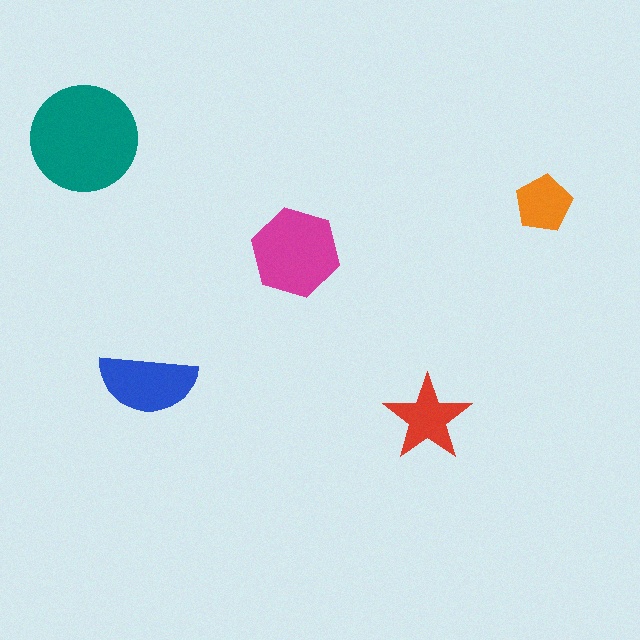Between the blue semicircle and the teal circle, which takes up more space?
The teal circle.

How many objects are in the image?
There are 5 objects in the image.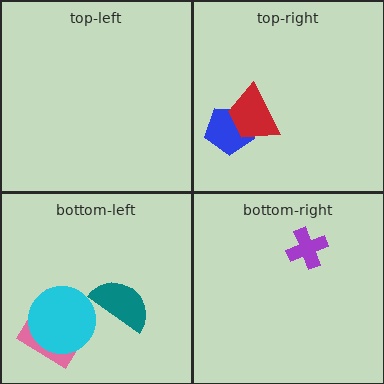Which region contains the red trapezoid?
The top-right region.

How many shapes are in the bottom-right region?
1.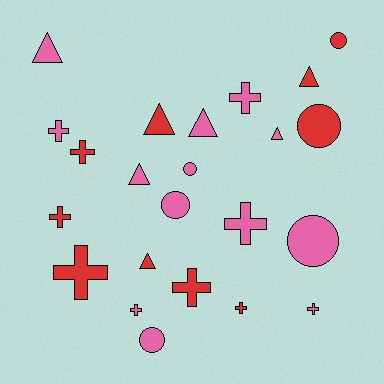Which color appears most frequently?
Pink, with 13 objects.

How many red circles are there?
There are 2 red circles.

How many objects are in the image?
There are 23 objects.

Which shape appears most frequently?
Cross, with 10 objects.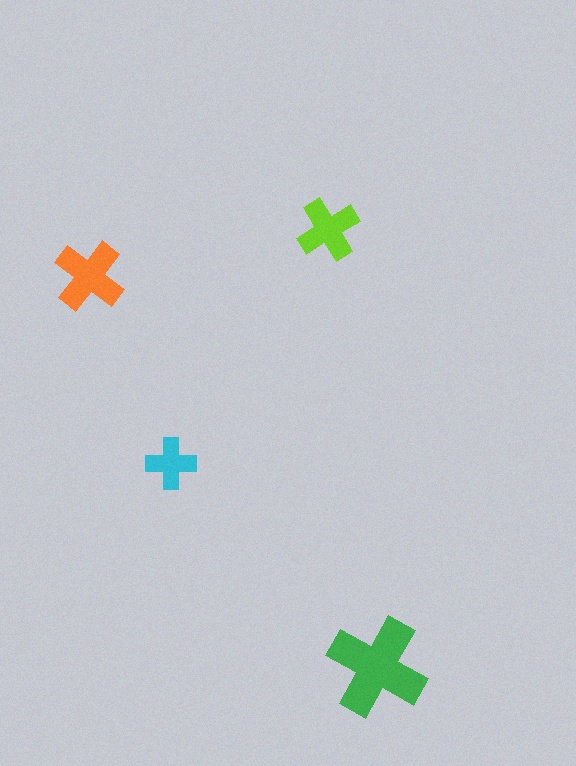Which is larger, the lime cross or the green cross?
The green one.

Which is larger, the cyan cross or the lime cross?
The lime one.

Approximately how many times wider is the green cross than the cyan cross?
About 2 times wider.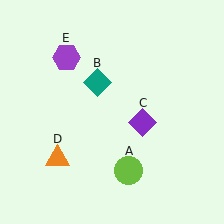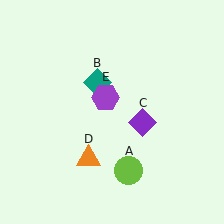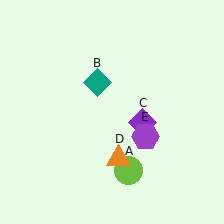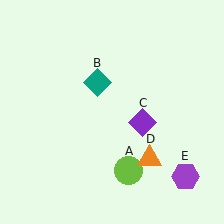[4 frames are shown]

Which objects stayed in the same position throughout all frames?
Lime circle (object A) and teal diamond (object B) and purple diamond (object C) remained stationary.